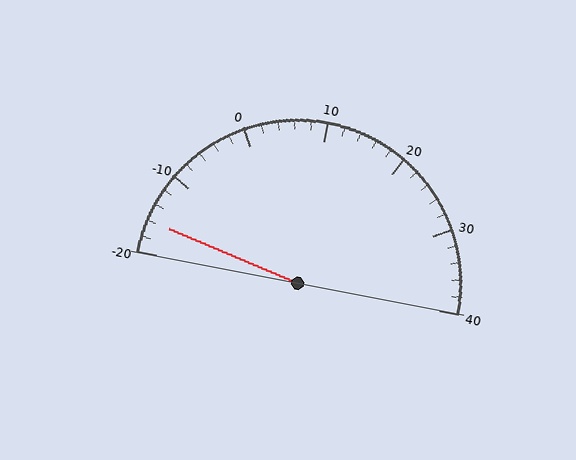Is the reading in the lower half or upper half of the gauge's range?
The reading is in the lower half of the range (-20 to 40).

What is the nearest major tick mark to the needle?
The nearest major tick mark is -20.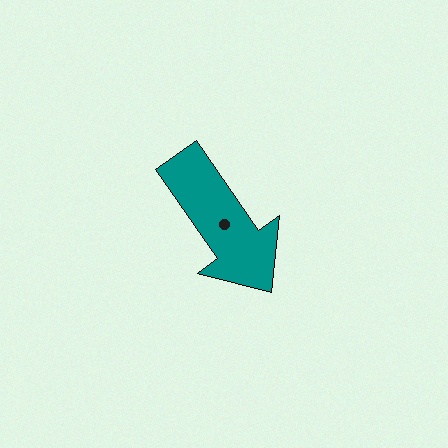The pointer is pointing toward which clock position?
Roughly 5 o'clock.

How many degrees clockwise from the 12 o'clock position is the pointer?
Approximately 145 degrees.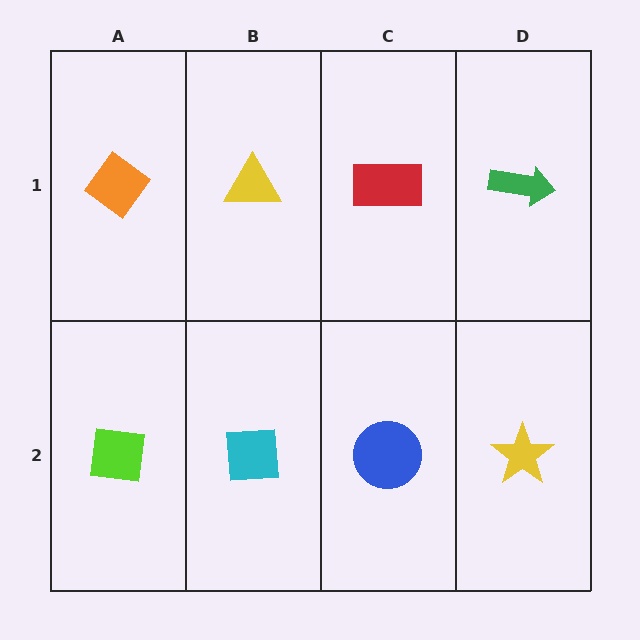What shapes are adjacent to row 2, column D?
A green arrow (row 1, column D), a blue circle (row 2, column C).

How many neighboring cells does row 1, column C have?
3.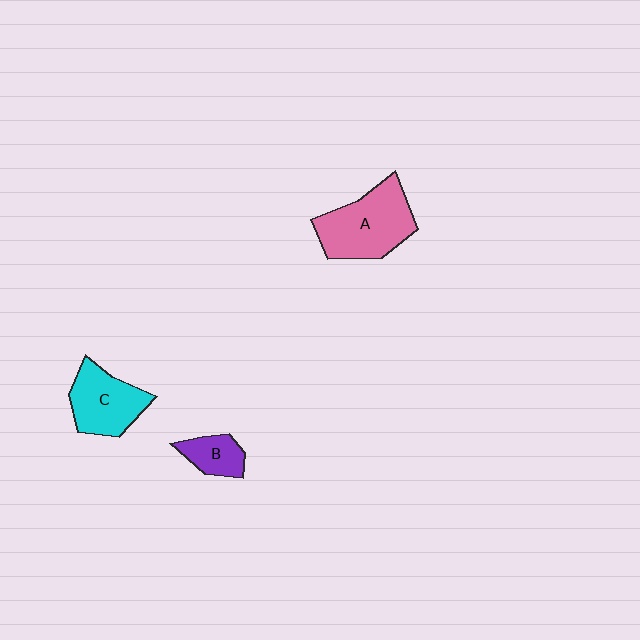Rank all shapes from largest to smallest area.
From largest to smallest: A (pink), C (cyan), B (purple).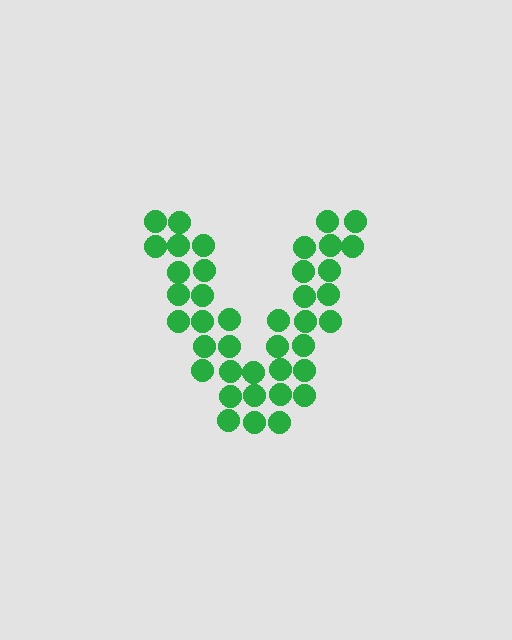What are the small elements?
The small elements are circles.